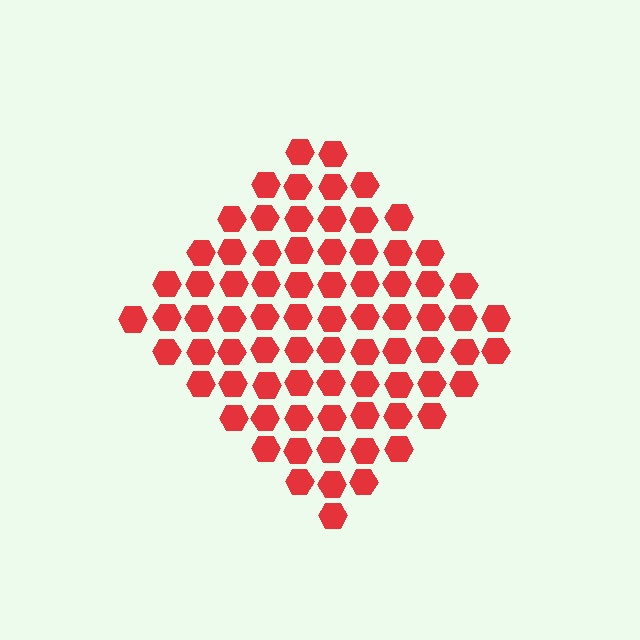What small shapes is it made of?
It is made of small hexagons.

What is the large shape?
The large shape is a diamond.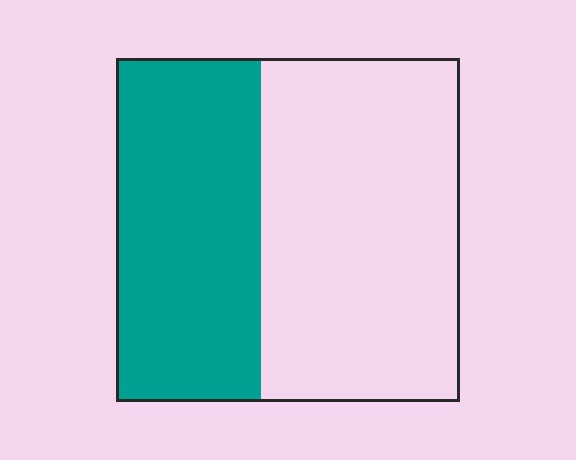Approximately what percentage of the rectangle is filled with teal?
Approximately 40%.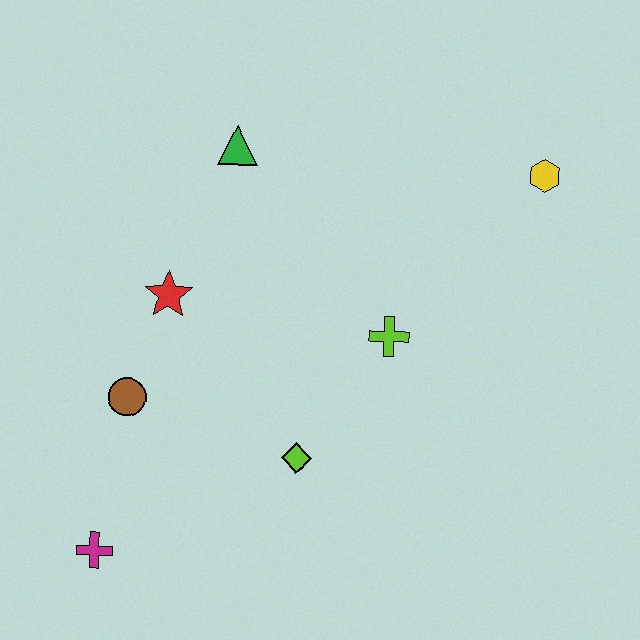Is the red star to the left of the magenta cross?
No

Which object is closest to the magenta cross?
The brown circle is closest to the magenta cross.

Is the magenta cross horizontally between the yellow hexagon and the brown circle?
No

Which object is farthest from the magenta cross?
The yellow hexagon is farthest from the magenta cross.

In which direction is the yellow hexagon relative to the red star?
The yellow hexagon is to the right of the red star.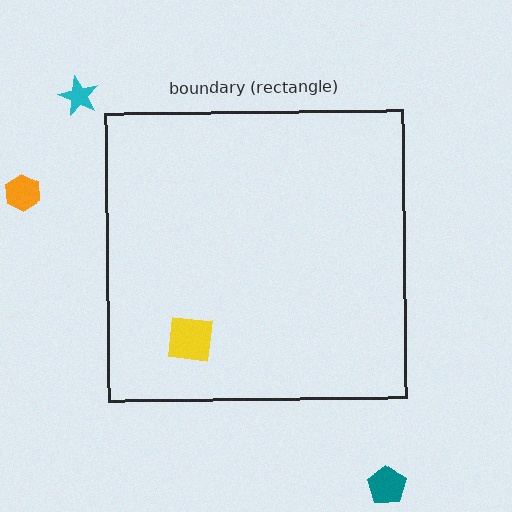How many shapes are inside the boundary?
1 inside, 3 outside.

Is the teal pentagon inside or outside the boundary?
Outside.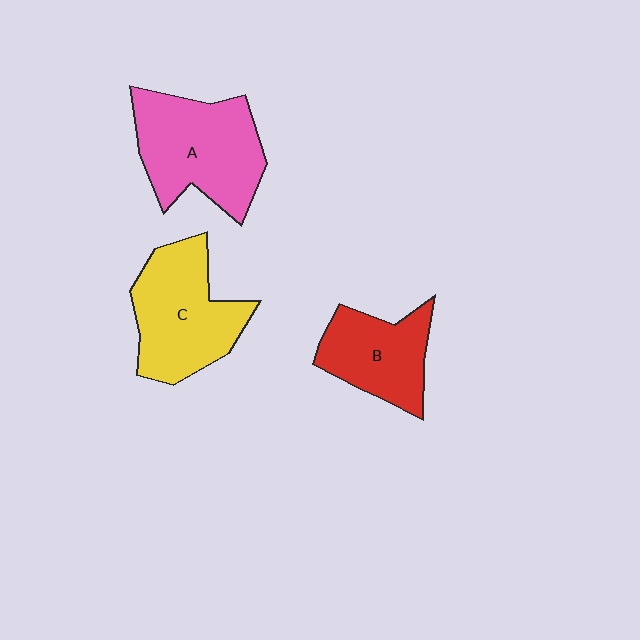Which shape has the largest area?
Shape A (pink).